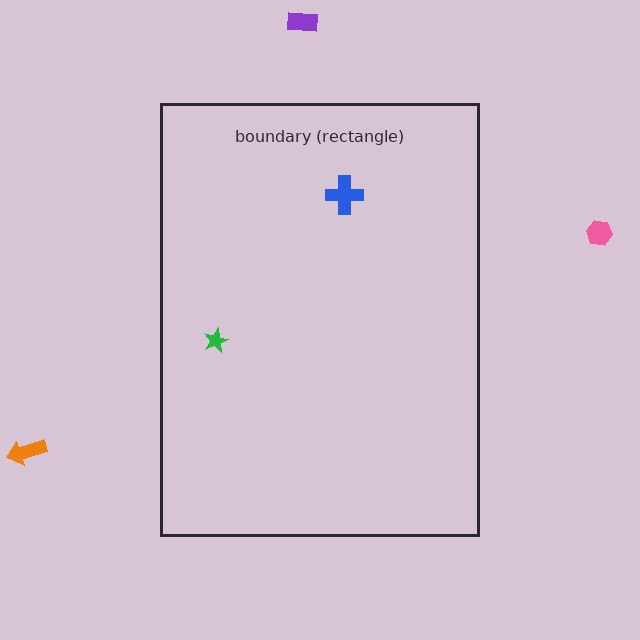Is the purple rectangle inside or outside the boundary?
Outside.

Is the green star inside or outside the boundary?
Inside.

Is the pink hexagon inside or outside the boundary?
Outside.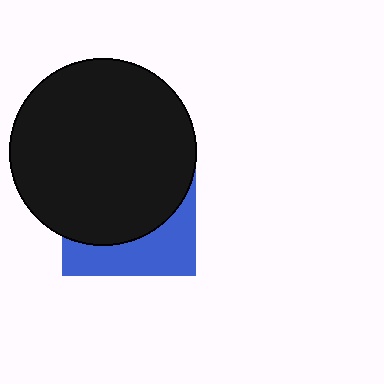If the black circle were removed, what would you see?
You would see the complete blue square.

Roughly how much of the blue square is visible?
A small part of it is visible (roughly 33%).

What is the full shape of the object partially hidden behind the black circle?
The partially hidden object is a blue square.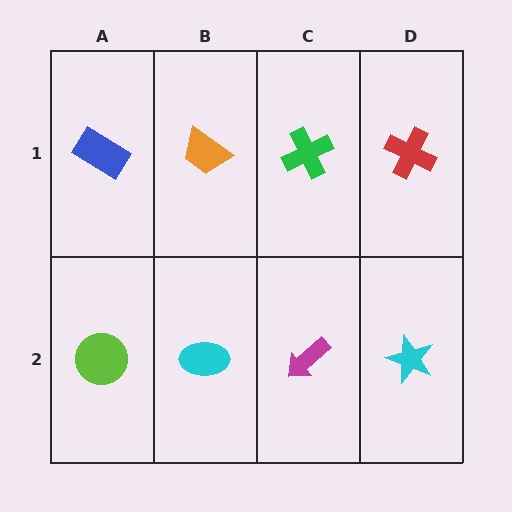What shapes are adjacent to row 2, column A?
A blue rectangle (row 1, column A), a cyan ellipse (row 2, column B).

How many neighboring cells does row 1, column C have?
3.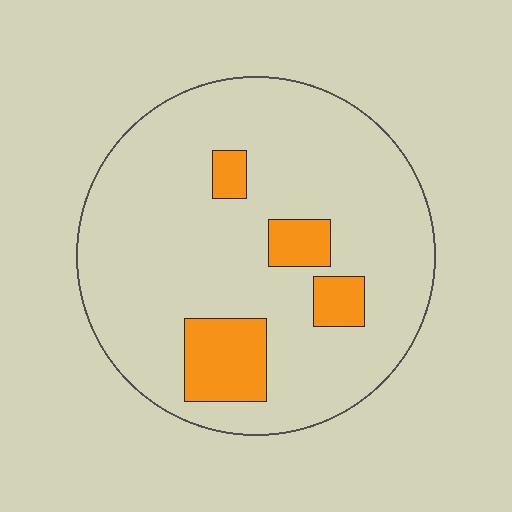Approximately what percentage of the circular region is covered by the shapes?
Approximately 15%.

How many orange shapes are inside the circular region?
4.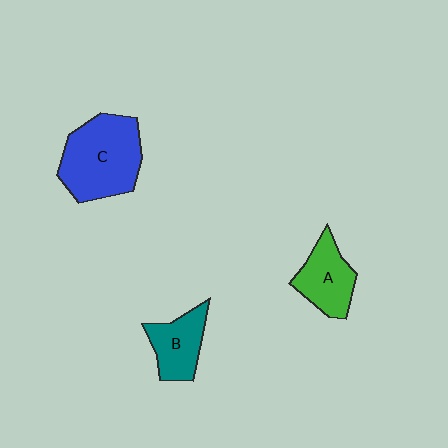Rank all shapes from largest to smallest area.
From largest to smallest: C (blue), A (green), B (teal).